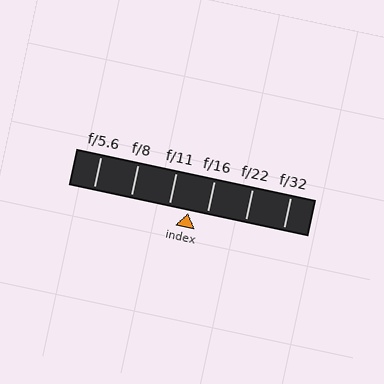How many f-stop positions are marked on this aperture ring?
There are 6 f-stop positions marked.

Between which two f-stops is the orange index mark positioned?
The index mark is between f/11 and f/16.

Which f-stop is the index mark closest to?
The index mark is closest to f/16.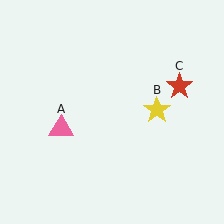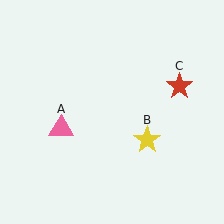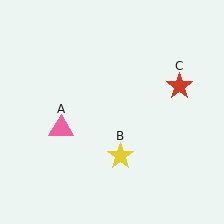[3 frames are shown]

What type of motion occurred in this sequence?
The yellow star (object B) rotated clockwise around the center of the scene.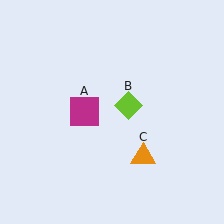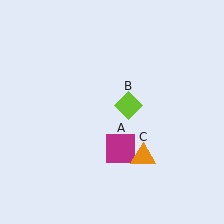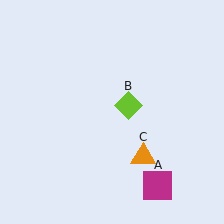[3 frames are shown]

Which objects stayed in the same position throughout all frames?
Lime diamond (object B) and orange triangle (object C) remained stationary.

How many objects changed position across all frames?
1 object changed position: magenta square (object A).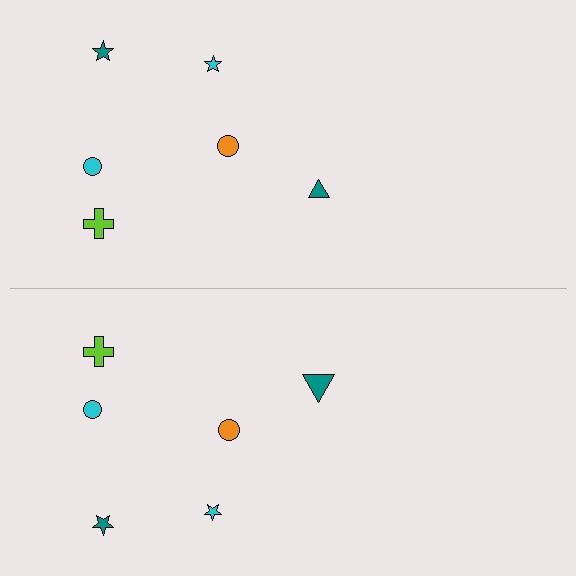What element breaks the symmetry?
The teal triangle on the bottom side has a different size than its mirror counterpart.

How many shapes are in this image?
There are 12 shapes in this image.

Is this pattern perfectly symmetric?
No, the pattern is not perfectly symmetric. The teal triangle on the bottom side has a different size than its mirror counterpart.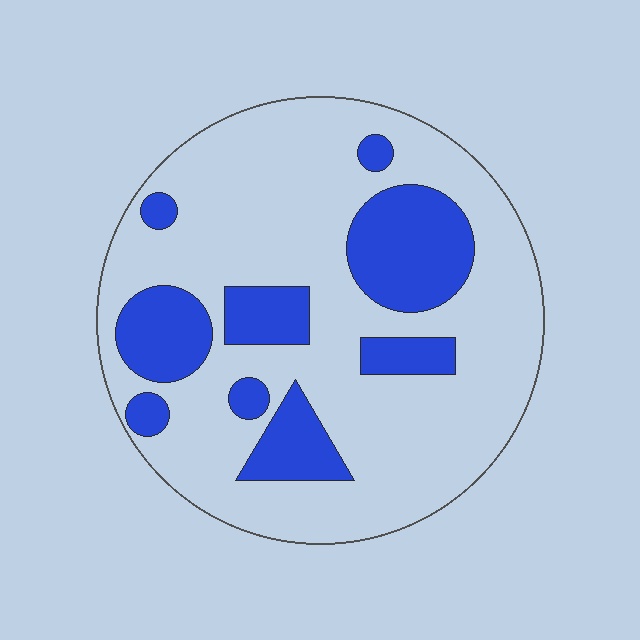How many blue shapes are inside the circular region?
9.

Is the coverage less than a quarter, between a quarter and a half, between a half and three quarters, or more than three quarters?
Between a quarter and a half.